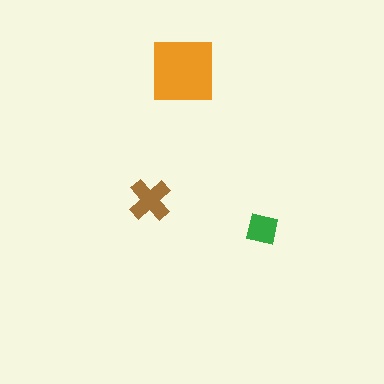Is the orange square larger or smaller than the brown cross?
Larger.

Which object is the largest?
The orange square.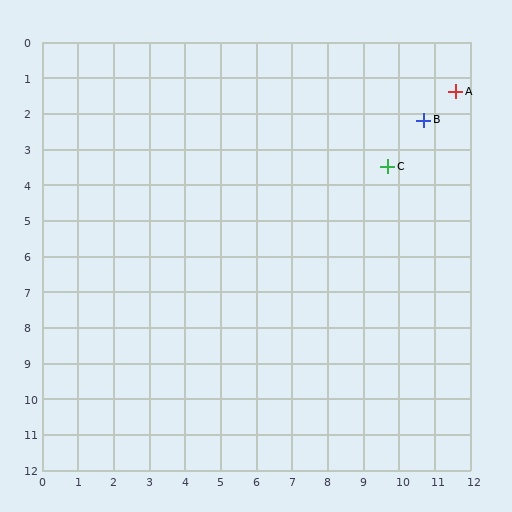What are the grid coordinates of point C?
Point C is at approximately (9.7, 3.5).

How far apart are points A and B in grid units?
Points A and B are about 1.2 grid units apart.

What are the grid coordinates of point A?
Point A is at approximately (11.6, 1.4).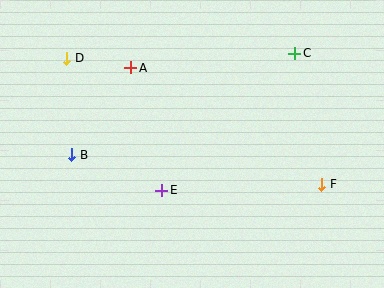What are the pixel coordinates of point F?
Point F is at (322, 184).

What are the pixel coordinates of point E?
Point E is at (162, 190).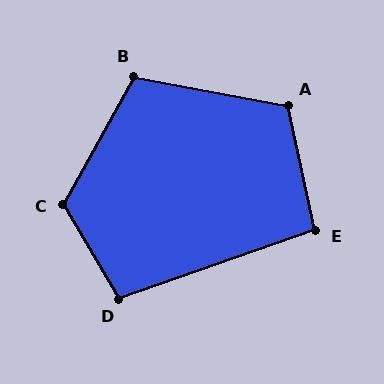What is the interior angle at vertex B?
Approximately 108 degrees (obtuse).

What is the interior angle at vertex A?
Approximately 113 degrees (obtuse).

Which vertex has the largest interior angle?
C, at approximately 121 degrees.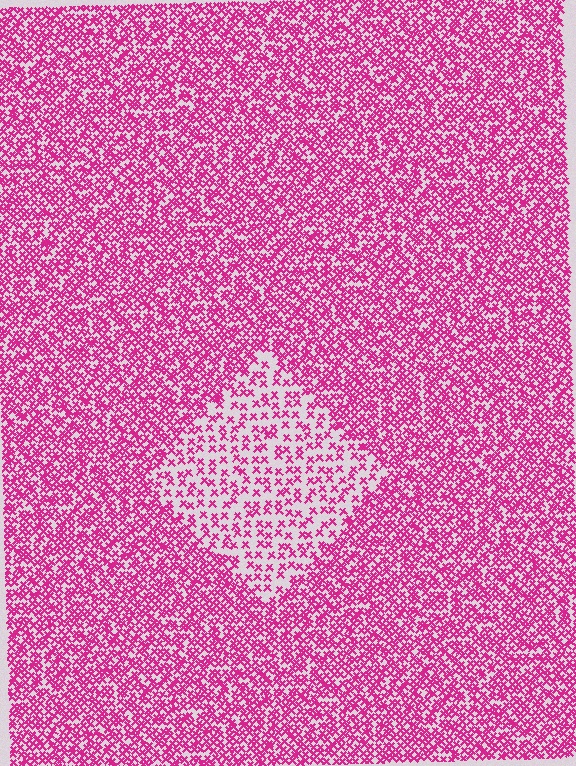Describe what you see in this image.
The image contains small magenta elements arranged at two different densities. A diamond-shaped region is visible where the elements are less densely packed than the surrounding area.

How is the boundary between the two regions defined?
The boundary is defined by a change in element density (approximately 2.3x ratio). All elements are the same color, size, and shape.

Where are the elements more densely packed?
The elements are more densely packed outside the diamond boundary.